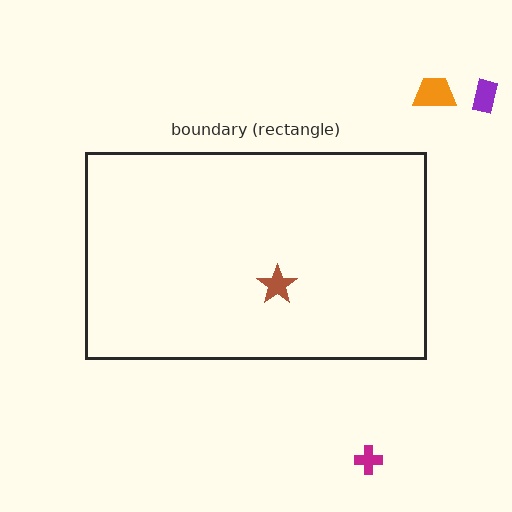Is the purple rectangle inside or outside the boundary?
Outside.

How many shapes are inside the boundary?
1 inside, 3 outside.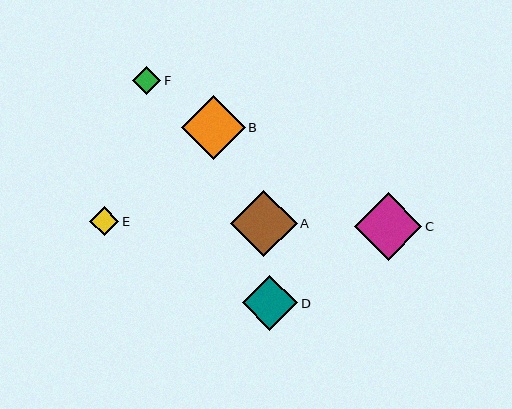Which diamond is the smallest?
Diamond F is the smallest with a size of approximately 28 pixels.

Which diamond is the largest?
Diamond C is the largest with a size of approximately 68 pixels.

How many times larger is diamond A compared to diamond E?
Diamond A is approximately 2.3 times the size of diamond E.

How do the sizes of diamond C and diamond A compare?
Diamond C and diamond A are approximately the same size.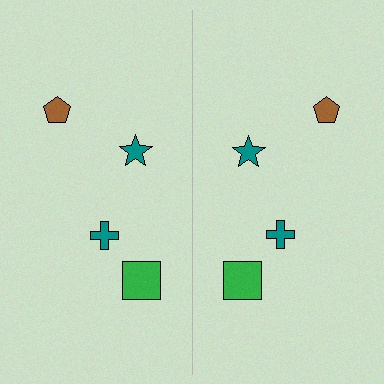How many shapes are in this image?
There are 8 shapes in this image.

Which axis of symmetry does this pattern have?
The pattern has a vertical axis of symmetry running through the center of the image.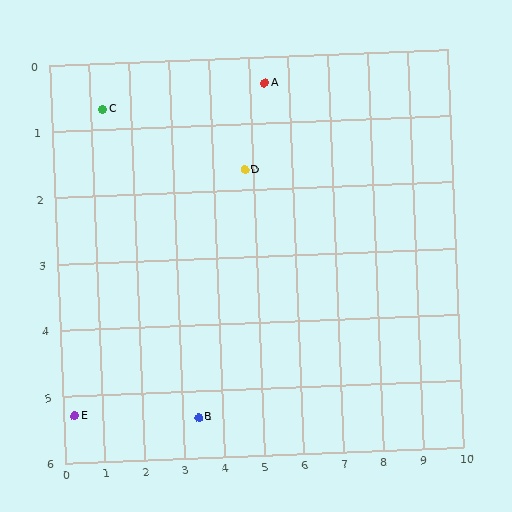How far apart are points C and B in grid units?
Points C and B are about 5.1 grid units apart.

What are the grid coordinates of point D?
Point D is at approximately (4.8, 1.7).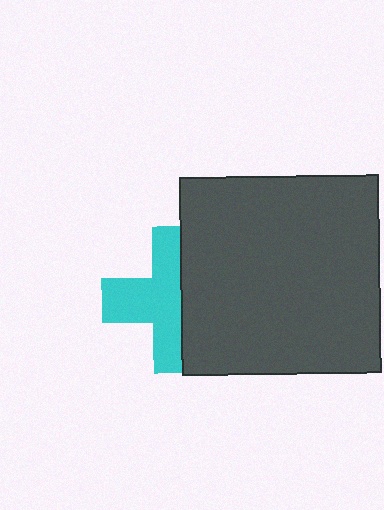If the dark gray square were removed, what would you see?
You would see the complete cyan cross.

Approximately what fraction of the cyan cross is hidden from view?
Roughly 43% of the cyan cross is hidden behind the dark gray square.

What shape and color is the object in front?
The object in front is a dark gray square.